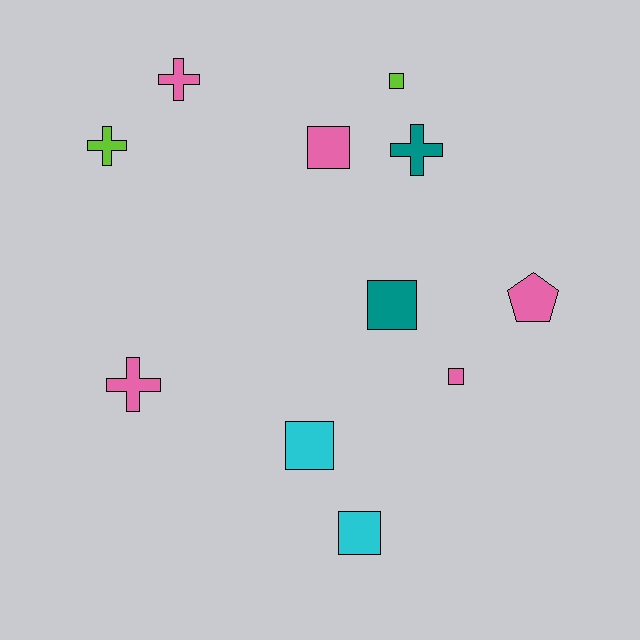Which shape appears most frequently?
Square, with 6 objects.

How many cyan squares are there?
There are 2 cyan squares.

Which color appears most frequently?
Pink, with 5 objects.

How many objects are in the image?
There are 11 objects.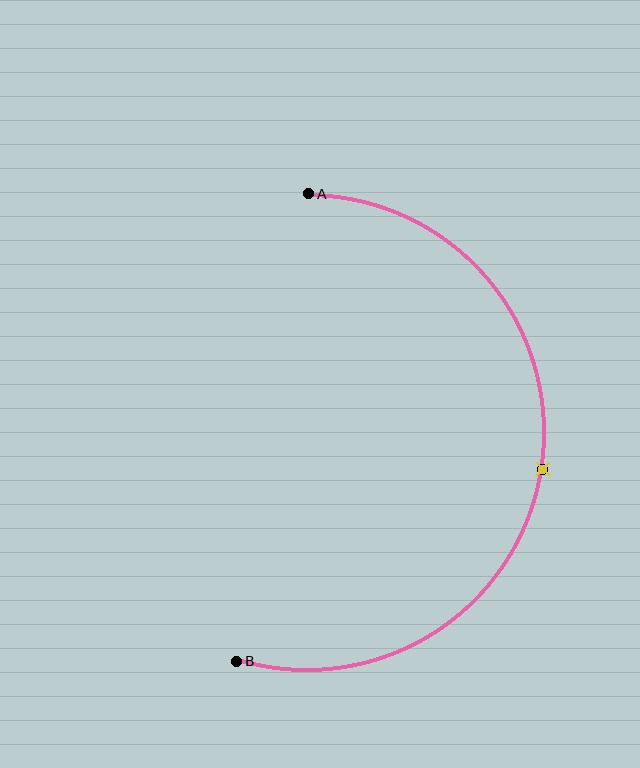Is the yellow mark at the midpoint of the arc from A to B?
Yes. The yellow mark lies on the arc at equal arc-length from both A and B — it is the arc midpoint.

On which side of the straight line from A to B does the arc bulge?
The arc bulges to the right of the straight line connecting A and B.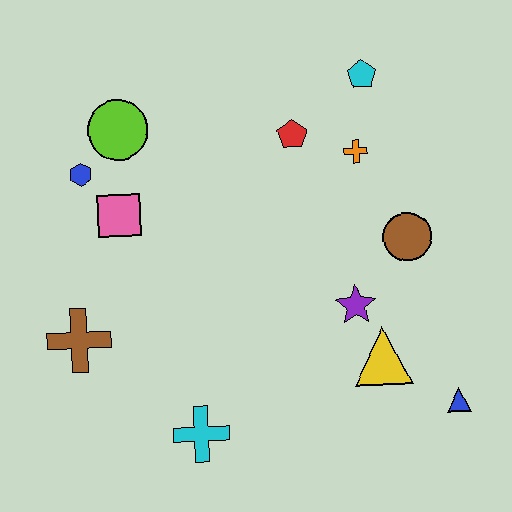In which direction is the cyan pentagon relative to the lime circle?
The cyan pentagon is to the right of the lime circle.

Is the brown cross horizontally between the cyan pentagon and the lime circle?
No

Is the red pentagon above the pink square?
Yes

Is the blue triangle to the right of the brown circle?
Yes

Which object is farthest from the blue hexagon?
The blue triangle is farthest from the blue hexagon.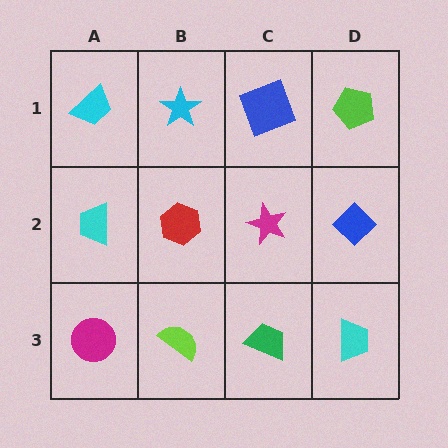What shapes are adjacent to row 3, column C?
A magenta star (row 2, column C), a lime semicircle (row 3, column B), a cyan trapezoid (row 3, column D).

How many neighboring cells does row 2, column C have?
4.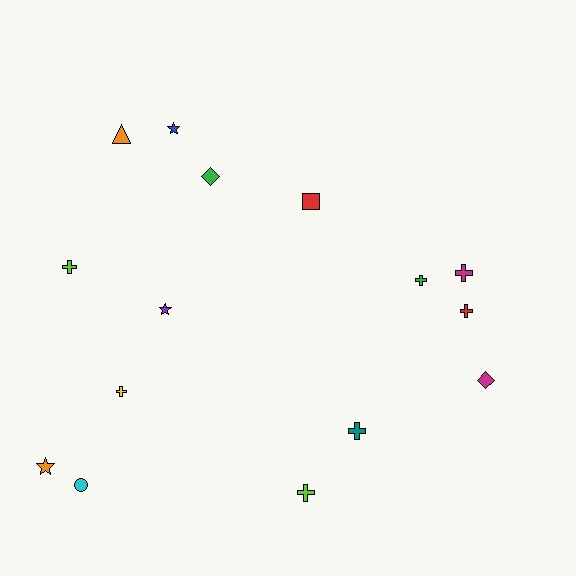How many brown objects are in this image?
There are no brown objects.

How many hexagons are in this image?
There are no hexagons.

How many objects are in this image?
There are 15 objects.